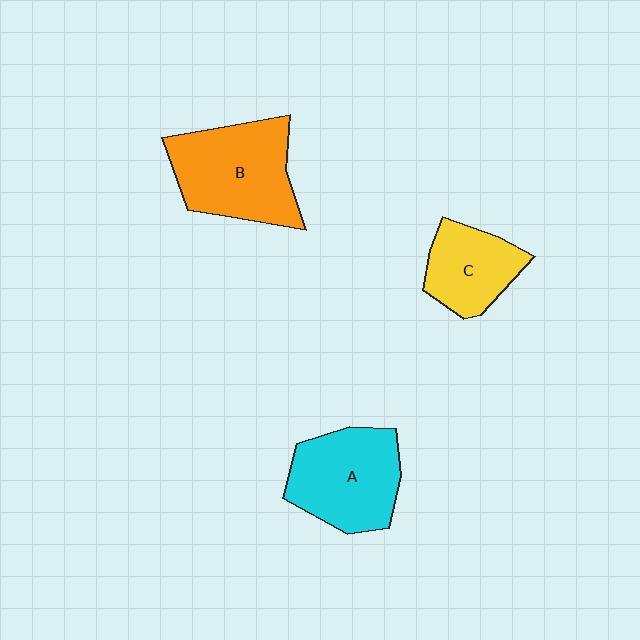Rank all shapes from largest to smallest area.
From largest to smallest: B (orange), A (cyan), C (yellow).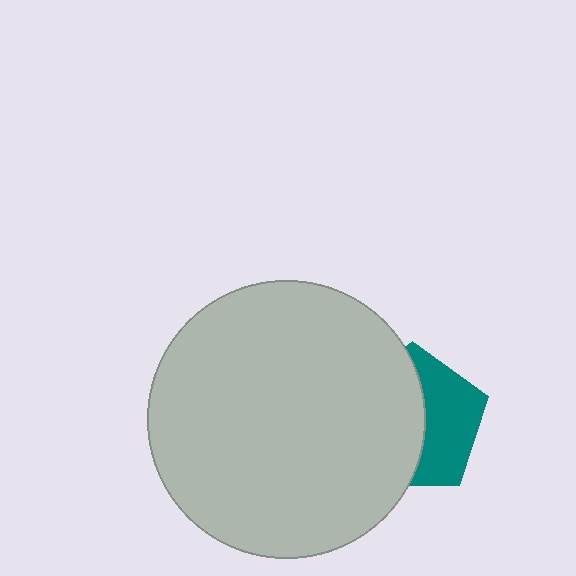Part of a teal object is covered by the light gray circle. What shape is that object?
It is a pentagon.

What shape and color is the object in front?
The object in front is a light gray circle.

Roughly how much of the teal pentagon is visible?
A small part of it is visible (roughly 44%).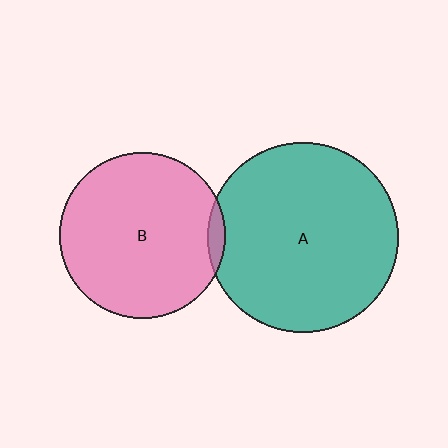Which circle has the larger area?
Circle A (teal).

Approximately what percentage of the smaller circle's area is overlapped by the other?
Approximately 5%.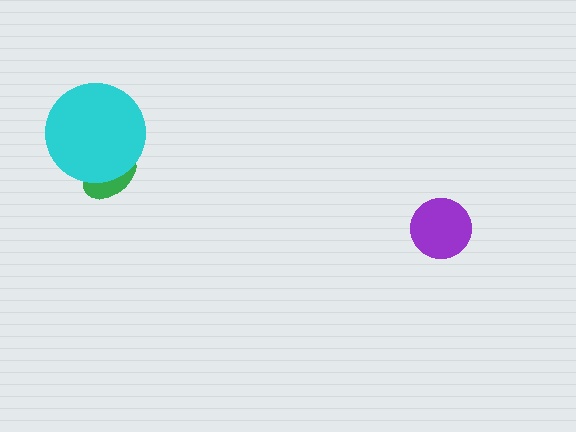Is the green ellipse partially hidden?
Yes, it is partially covered by another shape.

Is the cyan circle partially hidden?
No, no other shape covers it.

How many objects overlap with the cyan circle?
1 object overlaps with the cyan circle.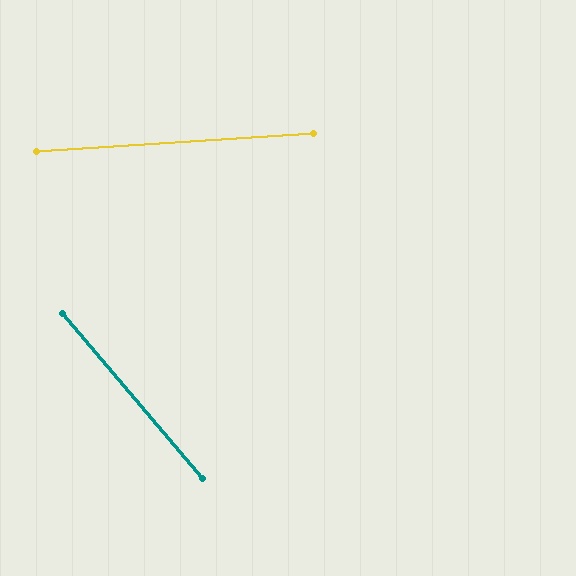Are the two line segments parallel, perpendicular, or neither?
Neither parallel nor perpendicular — they differ by about 53°.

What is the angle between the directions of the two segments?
Approximately 53 degrees.